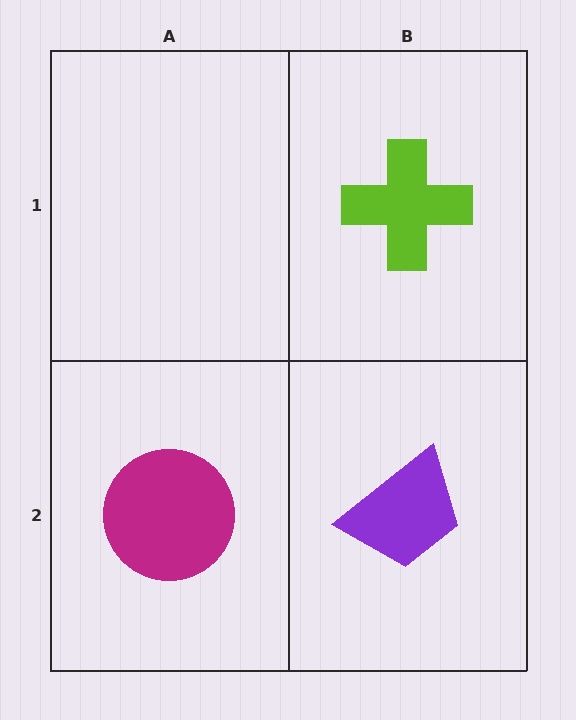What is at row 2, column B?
A purple trapezoid.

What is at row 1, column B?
A lime cross.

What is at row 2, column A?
A magenta circle.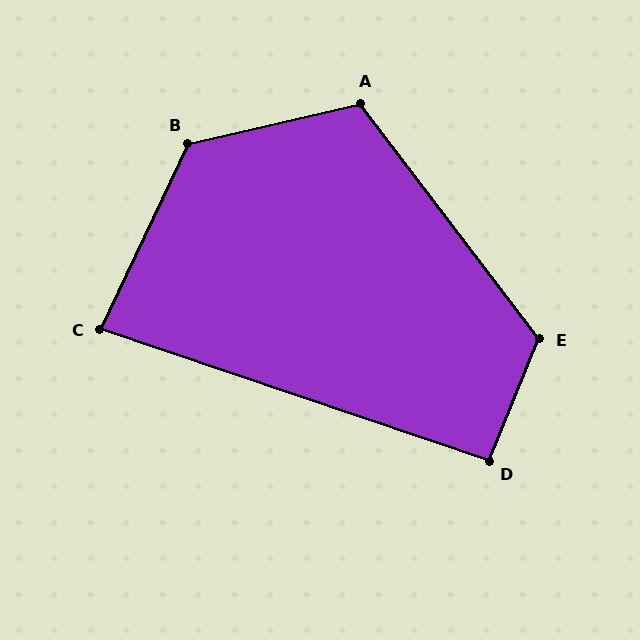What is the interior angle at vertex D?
Approximately 94 degrees (approximately right).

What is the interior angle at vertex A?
Approximately 114 degrees (obtuse).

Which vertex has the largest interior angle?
B, at approximately 128 degrees.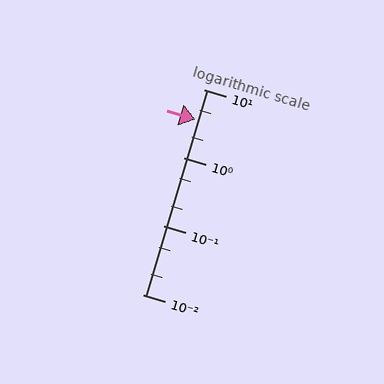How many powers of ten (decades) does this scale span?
The scale spans 3 decades, from 0.01 to 10.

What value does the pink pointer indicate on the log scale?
The pointer indicates approximately 3.6.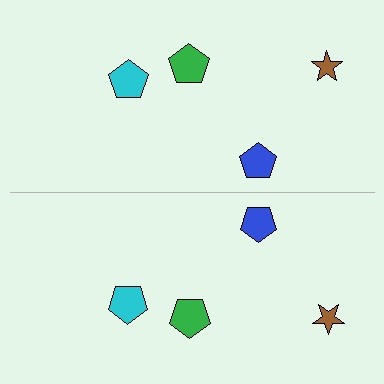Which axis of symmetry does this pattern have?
The pattern has a horizontal axis of symmetry running through the center of the image.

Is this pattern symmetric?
Yes, this pattern has bilateral (reflection) symmetry.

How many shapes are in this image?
There are 8 shapes in this image.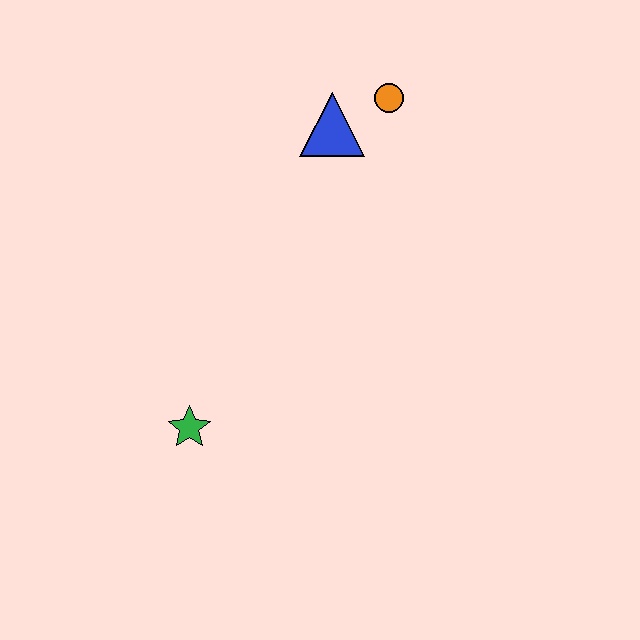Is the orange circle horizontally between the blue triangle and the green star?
No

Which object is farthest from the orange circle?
The green star is farthest from the orange circle.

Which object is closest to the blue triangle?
The orange circle is closest to the blue triangle.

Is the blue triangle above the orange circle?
No